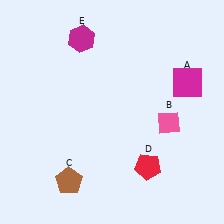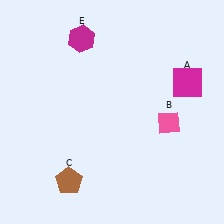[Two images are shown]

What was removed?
The red pentagon (D) was removed in Image 2.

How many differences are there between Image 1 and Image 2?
There is 1 difference between the two images.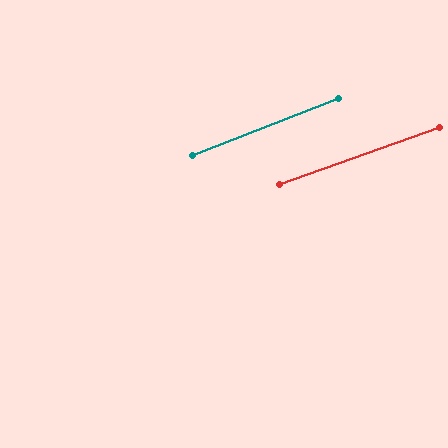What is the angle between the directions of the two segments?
Approximately 1 degree.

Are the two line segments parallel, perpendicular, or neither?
Parallel — their directions differ by only 1.4°.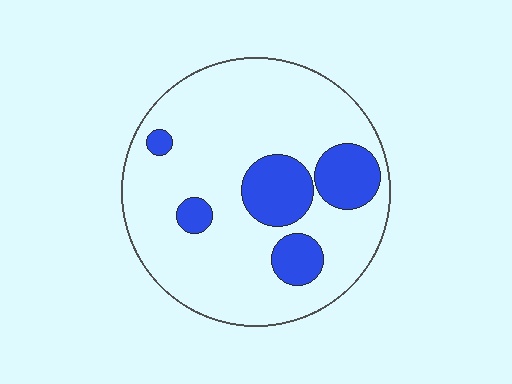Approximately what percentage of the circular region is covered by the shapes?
Approximately 20%.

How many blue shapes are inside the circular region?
5.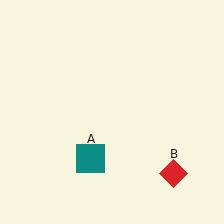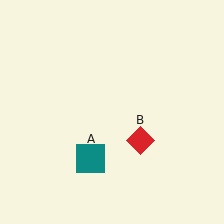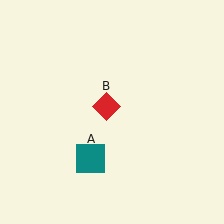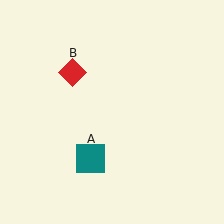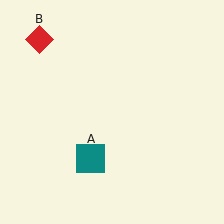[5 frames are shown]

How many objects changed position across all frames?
1 object changed position: red diamond (object B).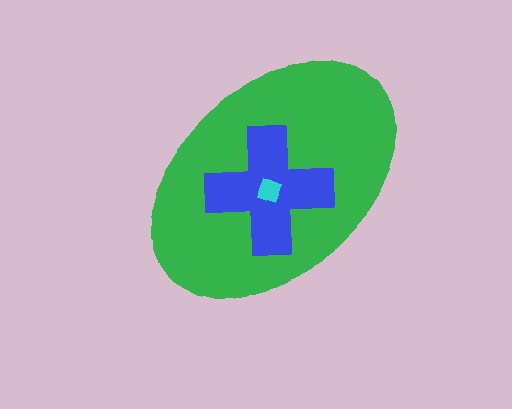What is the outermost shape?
The green ellipse.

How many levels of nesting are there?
3.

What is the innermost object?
The cyan diamond.